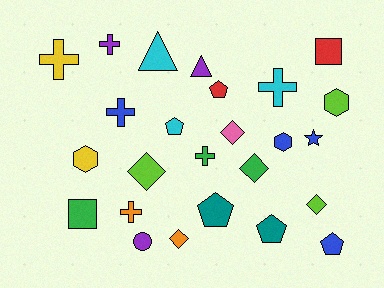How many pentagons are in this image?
There are 5 pentagons.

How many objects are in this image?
There are 25 objects.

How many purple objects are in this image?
There are 3 purple objects.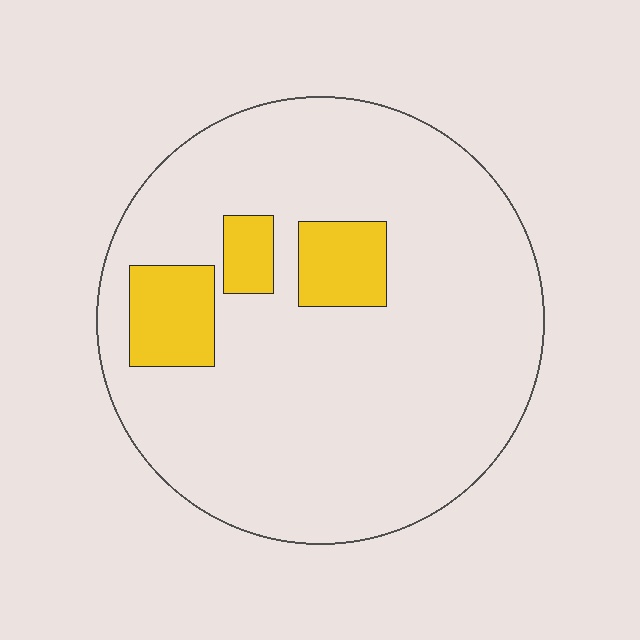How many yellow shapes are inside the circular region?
3.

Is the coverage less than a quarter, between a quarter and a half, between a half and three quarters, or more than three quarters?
Less than a quarter.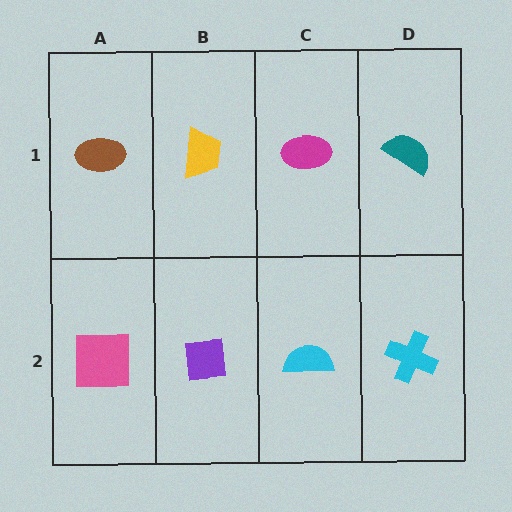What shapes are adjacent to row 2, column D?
A teal semicircle (row 1, column D), a cyan semicircle (row 2, column C).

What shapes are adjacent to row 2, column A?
A brown ellipse (row 1, column A), a purple square (row 2, column B).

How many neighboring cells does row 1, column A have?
2.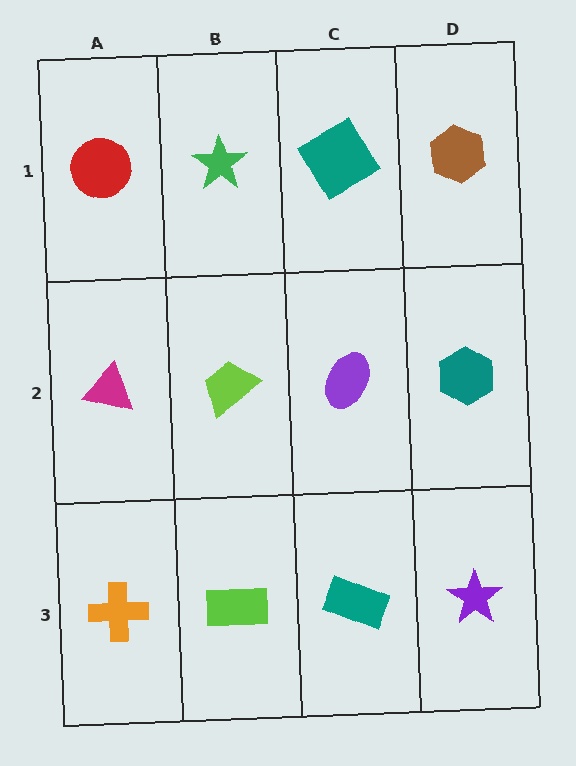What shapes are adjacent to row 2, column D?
A brown hexagon (row 1, column D), a purple star (row 3, column D), a purple ellipse (row 2, column C).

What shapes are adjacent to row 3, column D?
A teal hexagon (row 2, column D), a teal rectangle (row 3, column C).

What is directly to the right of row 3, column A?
A lime rectangle.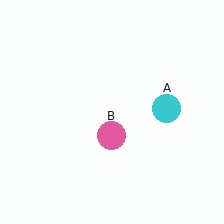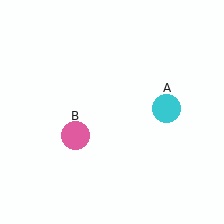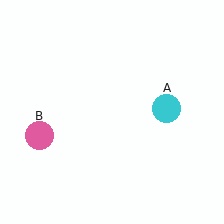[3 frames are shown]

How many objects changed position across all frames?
1 object changed position: pink circle (object B).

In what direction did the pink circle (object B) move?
The pink circle (object B) moved left.